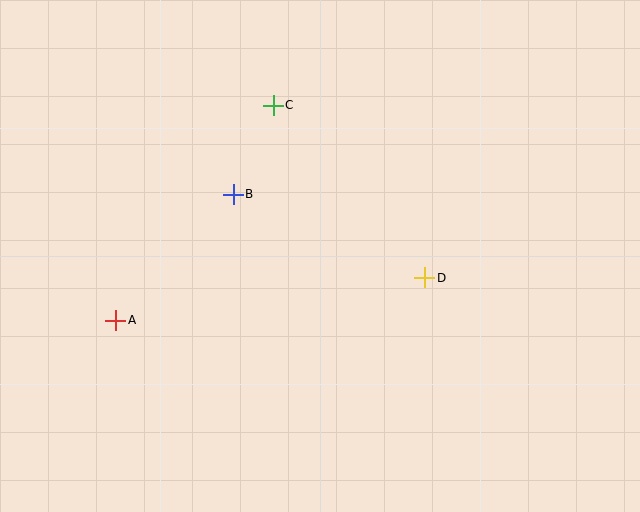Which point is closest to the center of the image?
Point B at (233, 194) is closest to the center.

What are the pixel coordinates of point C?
Point C is at (273, 105).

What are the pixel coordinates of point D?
Point D is at (425, 278).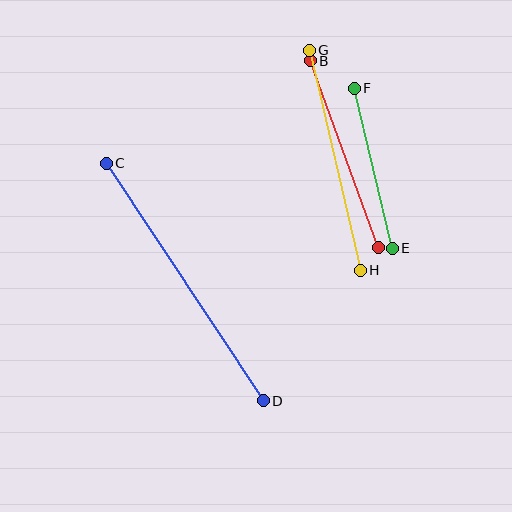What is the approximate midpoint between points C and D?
The midpoint is at approximately (185, 282) pixels.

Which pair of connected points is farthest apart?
Points C and D are farthest apart.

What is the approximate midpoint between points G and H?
The midpoint is at approximately (335, 160) pixels.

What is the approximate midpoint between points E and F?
The midpoint is at approximately (373, 168) pixels.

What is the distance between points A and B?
The distance is approximately 199 pixels.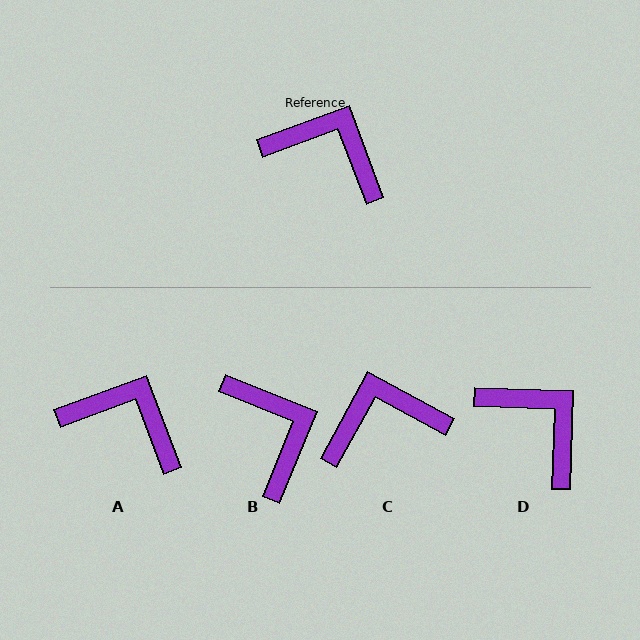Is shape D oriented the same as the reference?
No, it is off by about 22 degrees.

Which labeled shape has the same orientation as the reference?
A.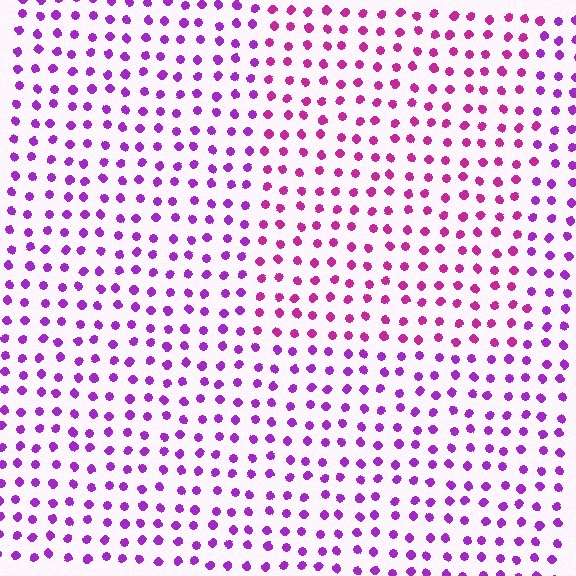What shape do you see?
I see a rectangle.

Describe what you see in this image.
The image is filled with small purple elements in a uniform arrangement. A rectangle-shaped region is visible where the elements are tinted to a slightly different hue, forming a subtle color boundary.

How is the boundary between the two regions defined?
The boundary is defined purely by a slight shift in hue (about 30 degrees). Spacing, size, and orientation are identical on both sides.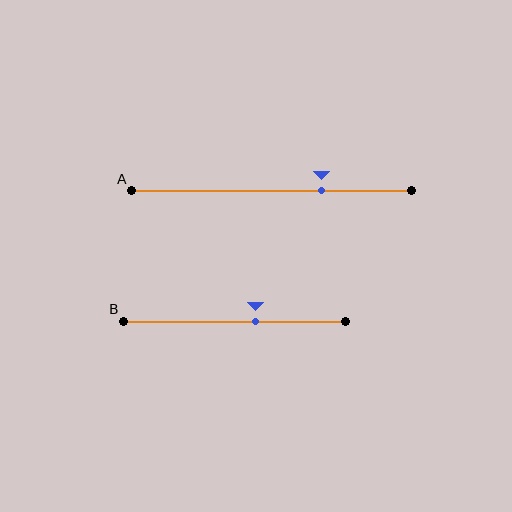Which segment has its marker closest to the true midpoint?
Segment B has its marker closest to the true midpoint.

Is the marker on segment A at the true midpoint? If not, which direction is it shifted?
No, the marker on segment A is shifted to the right by about 18% of the segment length.